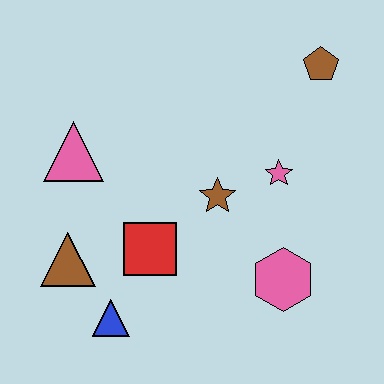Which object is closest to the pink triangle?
The brown triangle is closest to the pink triangle.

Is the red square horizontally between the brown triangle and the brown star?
Yes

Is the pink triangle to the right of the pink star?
No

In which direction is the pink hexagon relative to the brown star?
The pink hexagon is below the brown star.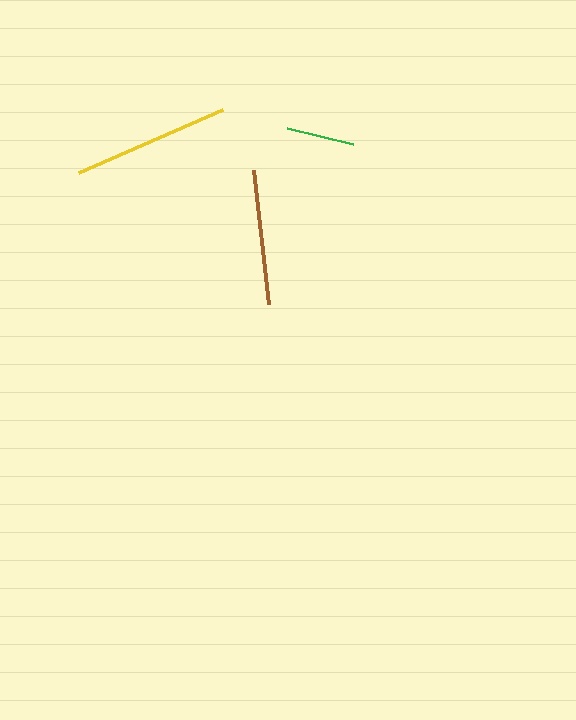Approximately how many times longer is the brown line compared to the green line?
The brown line is approximately 2.0 times the length of the green line.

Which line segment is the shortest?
The green line is the shortest at approximately 68 pixels.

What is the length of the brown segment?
The brown segment is approximately 135 pixels long.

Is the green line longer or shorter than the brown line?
The brown line is longer than the green line.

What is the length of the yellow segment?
The yellow segment is approximately 157 pixels long.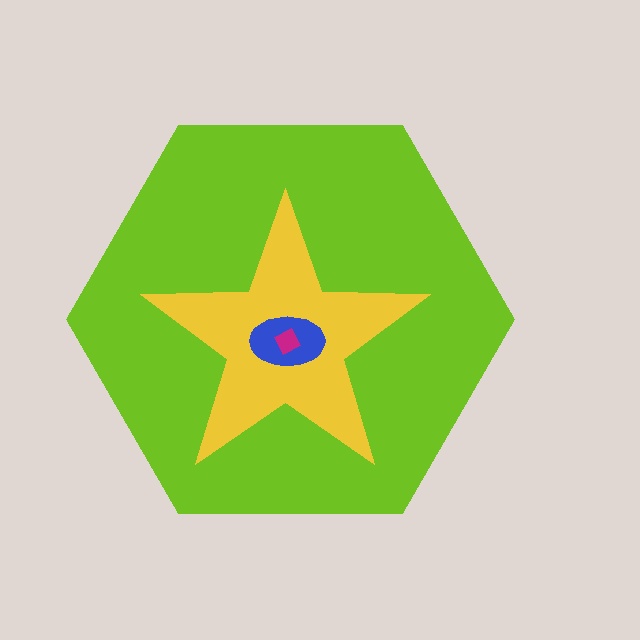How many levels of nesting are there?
4.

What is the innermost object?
The magenta square.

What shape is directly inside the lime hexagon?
The yellow star.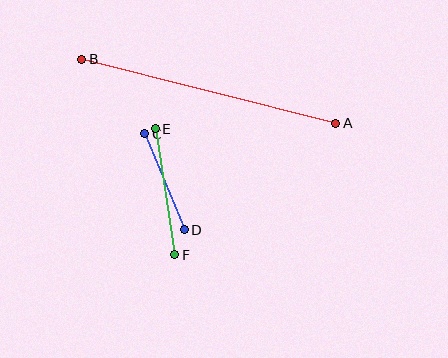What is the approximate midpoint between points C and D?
The midpoint is at approximately (165, 182) pixels.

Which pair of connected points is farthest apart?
Points A and B are farthest apart.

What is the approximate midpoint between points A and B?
The midpoint is at approximately (209, 91) pixels.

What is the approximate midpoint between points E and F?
The midpoint is at approximately (165, 192) pixels.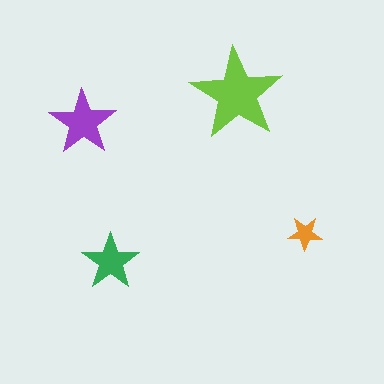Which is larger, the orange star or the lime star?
The lime one.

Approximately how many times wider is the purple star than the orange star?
About 2 times wider.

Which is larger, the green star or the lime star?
The lime one.